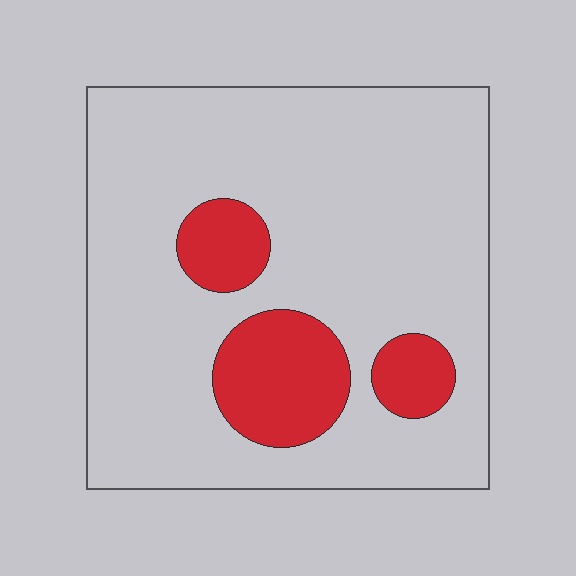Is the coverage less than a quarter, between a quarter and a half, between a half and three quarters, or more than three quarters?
Less than a quarter.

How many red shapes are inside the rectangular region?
3.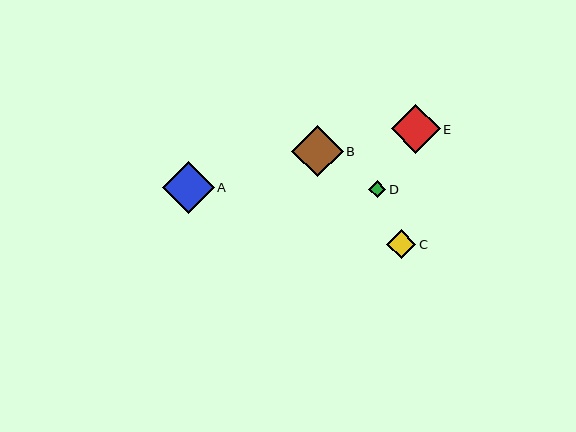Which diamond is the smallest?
Diamond D is the smallest with a size of approximately 17 pixels.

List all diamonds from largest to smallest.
From largest to smallest: A, B, E, C, D.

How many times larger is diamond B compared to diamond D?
Diamond B is approximately 3.0 times the size of diamond D.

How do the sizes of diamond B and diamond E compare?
Diamond B and diamond E are approximately the same size.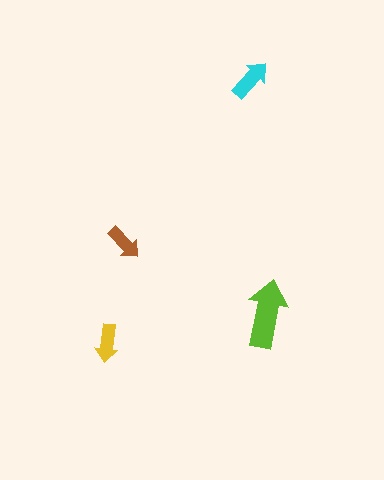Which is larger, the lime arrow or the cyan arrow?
The lime one.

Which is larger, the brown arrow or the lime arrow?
The lime one.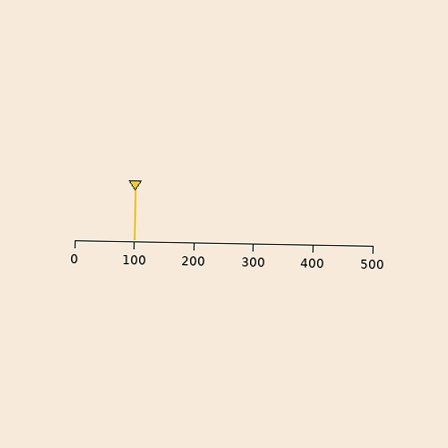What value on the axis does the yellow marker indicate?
The marker indicates approximately 100.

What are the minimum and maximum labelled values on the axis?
The axis runs from 0 to 500.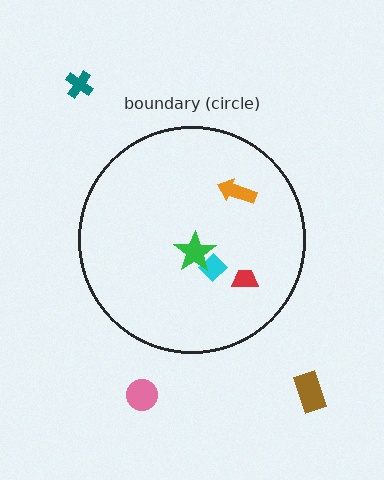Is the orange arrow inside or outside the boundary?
Inside.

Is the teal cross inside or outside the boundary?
Outside.